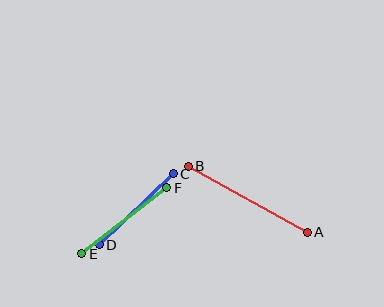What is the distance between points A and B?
The distance is approximately 136 pixels.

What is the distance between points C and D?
The distance is approximately 102 pixels.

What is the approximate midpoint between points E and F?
The midpoint is at approximately (124, 221) pixels.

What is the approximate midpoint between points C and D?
The midpoint is at approximately (136, 209) pixels.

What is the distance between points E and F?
The distance is approximately 107 pixels.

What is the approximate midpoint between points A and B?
The midpoint is at approximately (248, 199) pixels.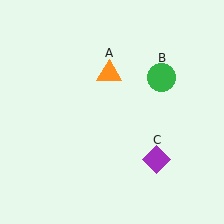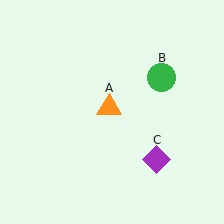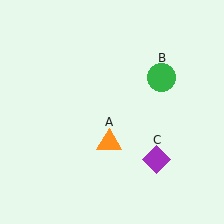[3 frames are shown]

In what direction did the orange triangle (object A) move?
The orange triangle (object A) moved down.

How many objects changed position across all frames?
1 object changed position: orange triangle (object A).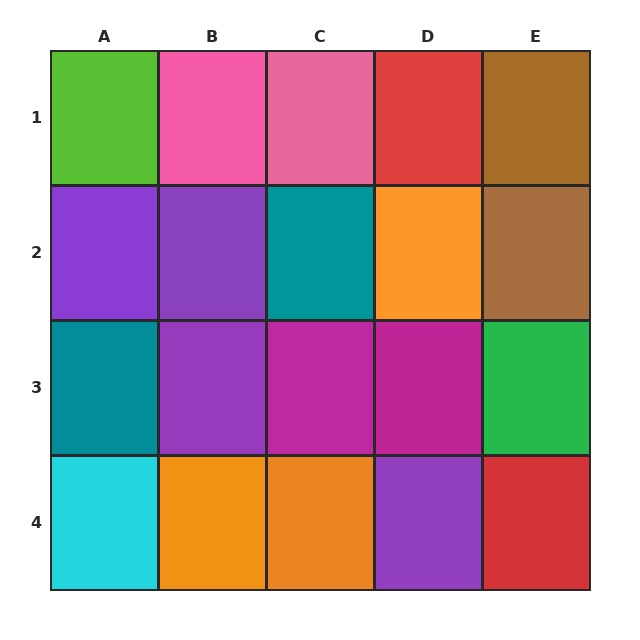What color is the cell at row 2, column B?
Purple.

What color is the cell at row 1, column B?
Pink.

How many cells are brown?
2 cells are brown.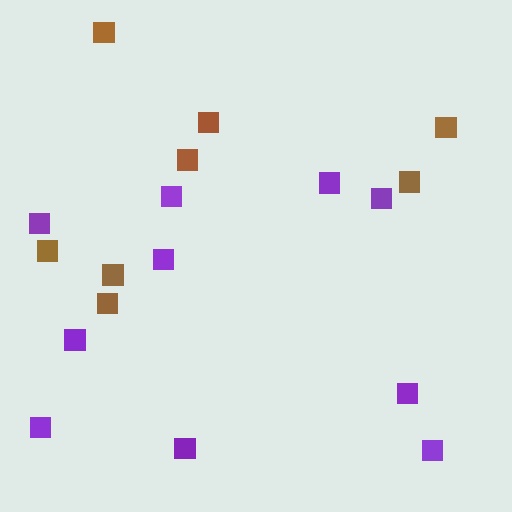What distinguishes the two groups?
There are 2 groups: one group of purple squares (10) and one group of brown squares (8).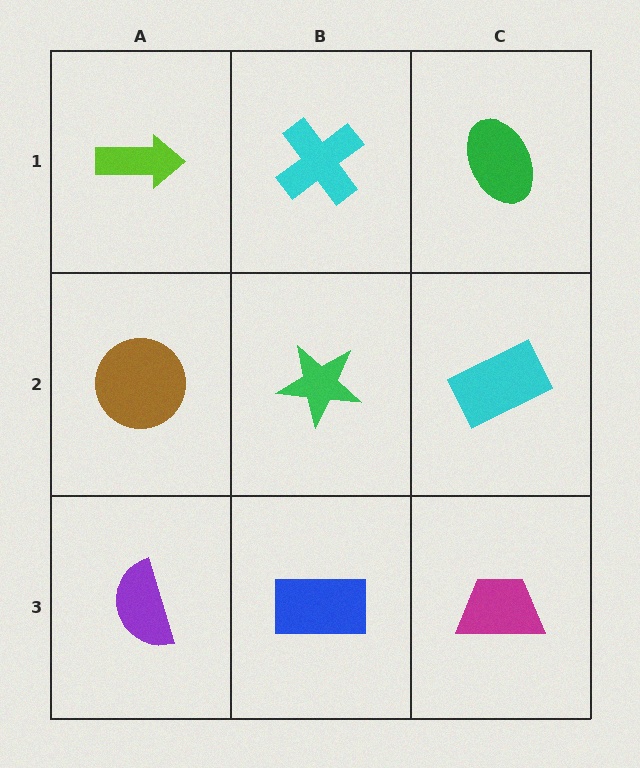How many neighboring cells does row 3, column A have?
2.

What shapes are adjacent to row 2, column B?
A cyan cross (row 1, column B), a blue rectangle (row 3, column B), a brown circle (row 2, column A), a cyan rectangle (row 2, column C).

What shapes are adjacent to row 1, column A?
A brown circle (row 2, column A), a cyan cross (row 1, column B).